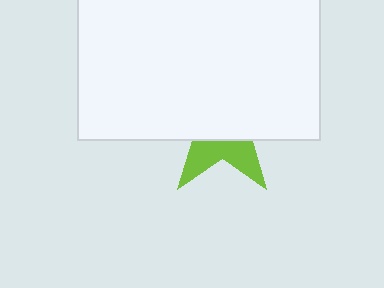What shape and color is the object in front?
The object in front is a white rectangle.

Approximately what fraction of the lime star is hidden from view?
Roughly 68% of the lime star is hidden behind the white rectangle.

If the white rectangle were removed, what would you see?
You would see the complete lime star.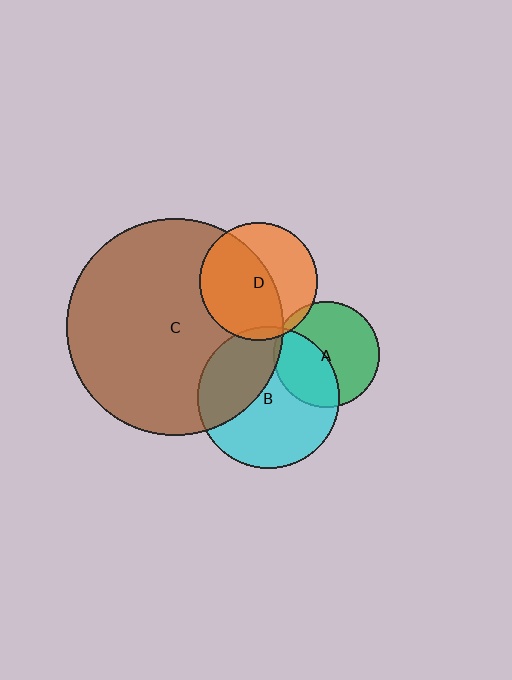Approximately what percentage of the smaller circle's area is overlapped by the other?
Approximately 5%.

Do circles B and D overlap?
Yes.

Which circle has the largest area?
Circle C (brown).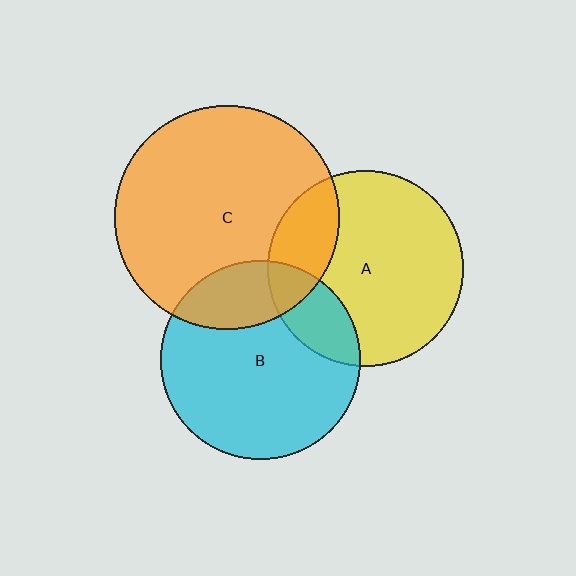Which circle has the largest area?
Circle C (orange).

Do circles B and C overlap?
Yes.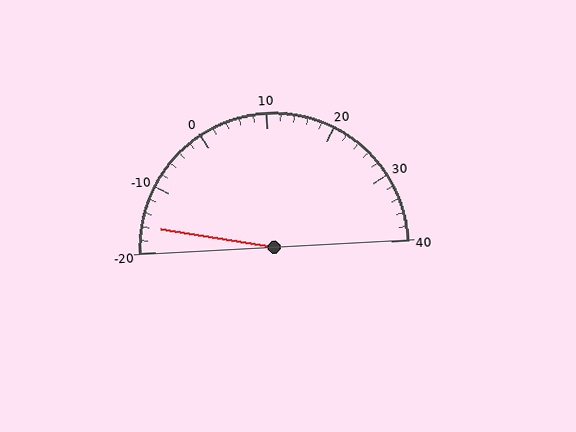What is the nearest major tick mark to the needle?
The nearest major tick mark is -20.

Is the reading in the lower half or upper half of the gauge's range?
The reading is in the lower half of the range (-20 to 40).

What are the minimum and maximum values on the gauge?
The gauge ranges from -20 to 40.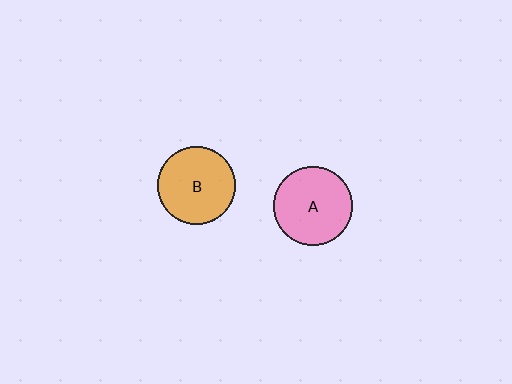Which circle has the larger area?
Circle A (pink).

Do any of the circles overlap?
No, none of the circles overlap.